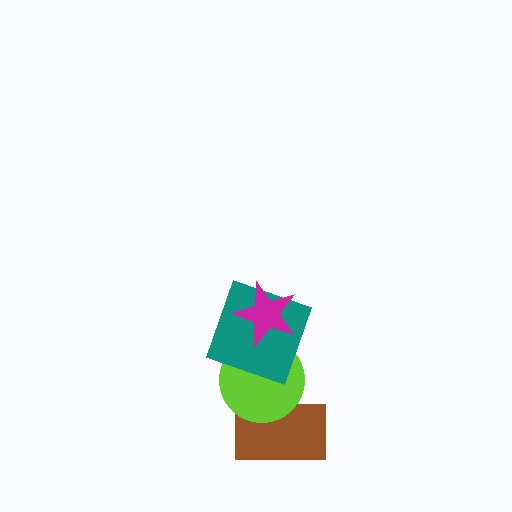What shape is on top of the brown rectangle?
The lime circle is on top of the brown rectangle.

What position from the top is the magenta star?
The magenta star is 1st from the top.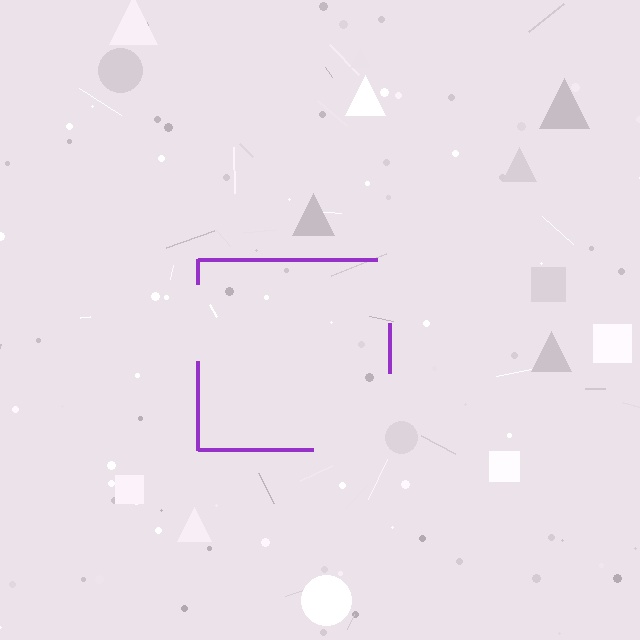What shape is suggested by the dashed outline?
The dashed outline suggests a square.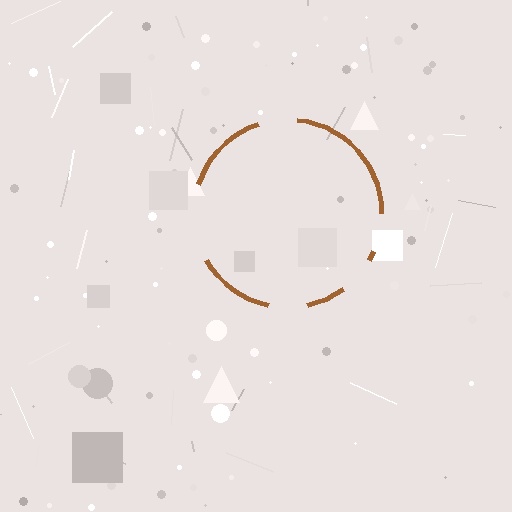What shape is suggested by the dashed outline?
The dashed outline suggests a circle.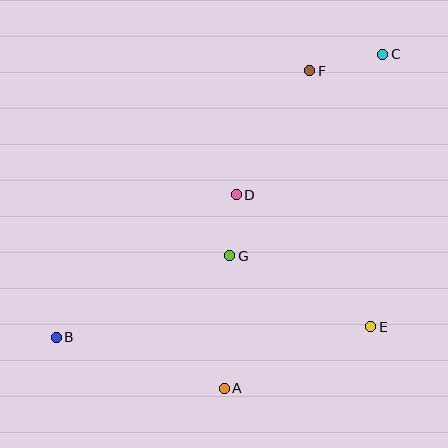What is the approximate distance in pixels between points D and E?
The distance between D and E is approximately 189 pixels.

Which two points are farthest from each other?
Points B and C are farthest from each other.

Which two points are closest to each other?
Points D and G are closest to each other.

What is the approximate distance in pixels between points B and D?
The distance between B and D is approximately 230 pixels.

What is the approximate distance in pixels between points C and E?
The distance between C and E is approximately 273 pixels.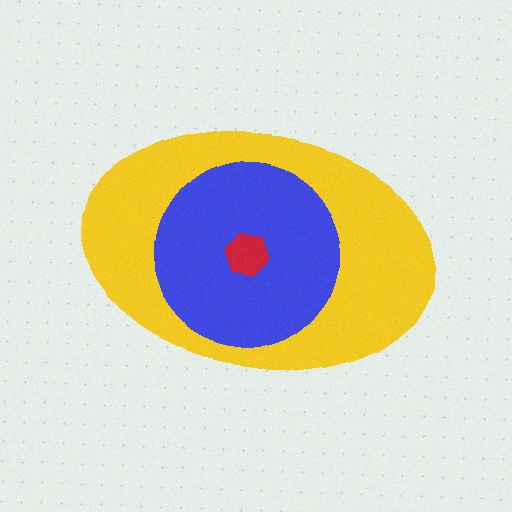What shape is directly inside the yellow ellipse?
The blue circle.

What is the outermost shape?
The yellow ellipse.